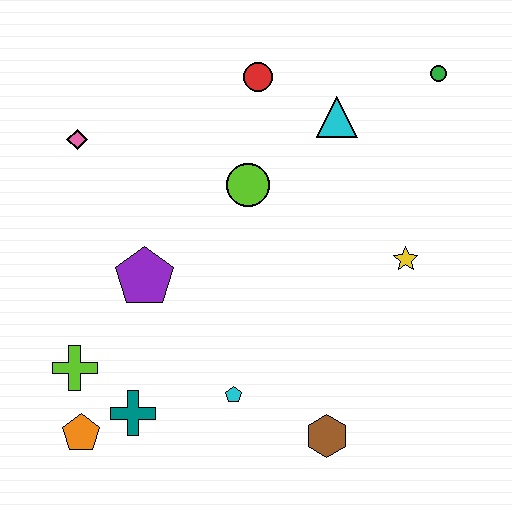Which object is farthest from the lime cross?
The green circle is farthest from the lime cross.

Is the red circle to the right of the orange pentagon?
Yes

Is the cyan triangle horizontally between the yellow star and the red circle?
Yes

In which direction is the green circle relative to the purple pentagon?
The green circle is to the right of the purple pentagon.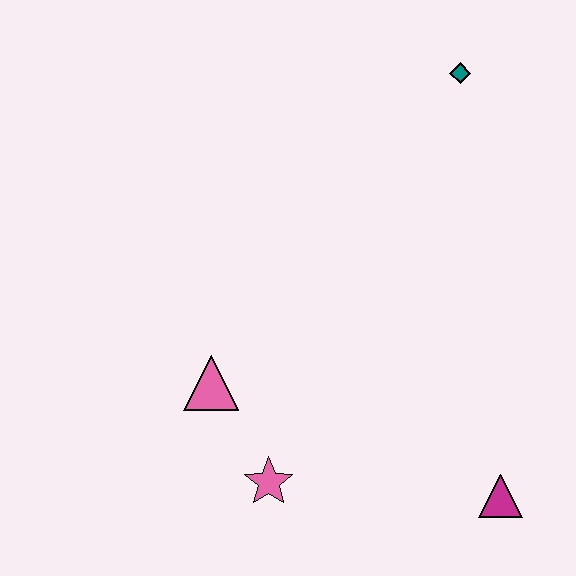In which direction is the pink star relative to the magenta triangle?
The pink star is to the left of the magenta triangle.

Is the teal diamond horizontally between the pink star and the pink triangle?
No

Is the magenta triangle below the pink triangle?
Yes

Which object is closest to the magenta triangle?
The pink star is closest to the magenta triangle.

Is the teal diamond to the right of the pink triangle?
Yes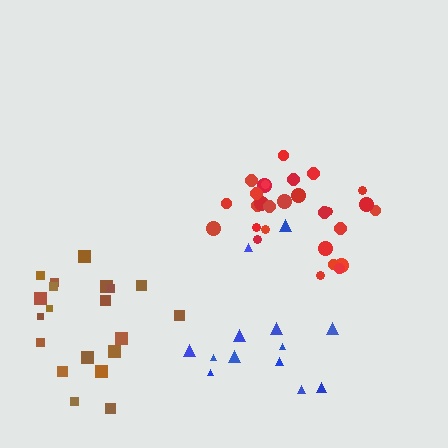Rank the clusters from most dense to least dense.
red, brown, blue.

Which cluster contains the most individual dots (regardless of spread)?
Red (28).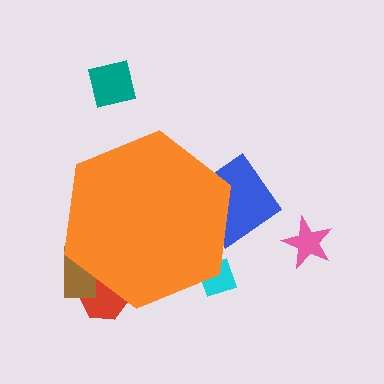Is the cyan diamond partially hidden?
Yes, the cyan diamond is partially hidden behind the orange hexagon.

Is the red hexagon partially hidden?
Yes, the red hexagon is partially hidden behind the orange hexagon.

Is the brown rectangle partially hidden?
Yes, the brown rectangle is partially hidden behind the orange hexagon.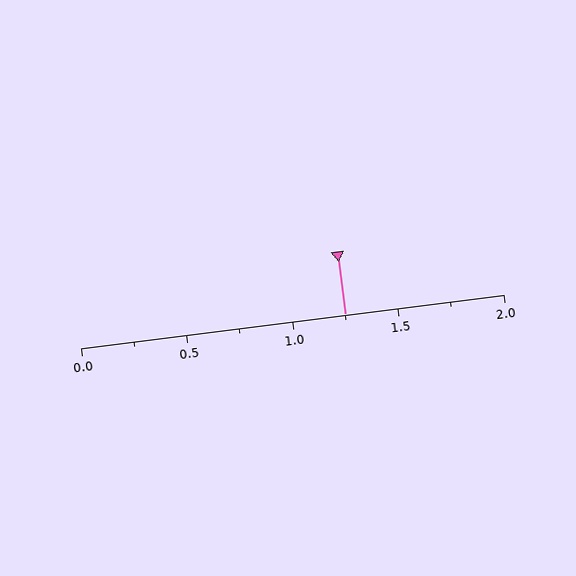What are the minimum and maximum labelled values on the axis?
The axis runs from 0.0 to 2.0.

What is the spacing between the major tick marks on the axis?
The major ticks are spaced 0.5 apart.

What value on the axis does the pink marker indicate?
The marker indicates approximately 1.25.